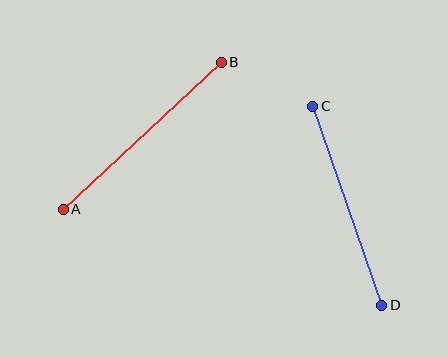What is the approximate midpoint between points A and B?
The midpoint is at approximately (142, 136) pixels.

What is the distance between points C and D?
The distance is approximately 211 pixels.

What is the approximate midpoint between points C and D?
The midpoint is at approximately (347, 206) pixels.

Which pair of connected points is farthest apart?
Points A and B are farthest apart.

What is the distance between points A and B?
The distance is approximately 216 pixels.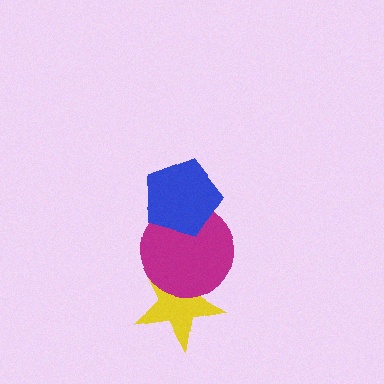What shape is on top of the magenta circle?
The blue pentagon is on top of the magenta circle.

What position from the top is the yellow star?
The yellow star is 3rd from the top.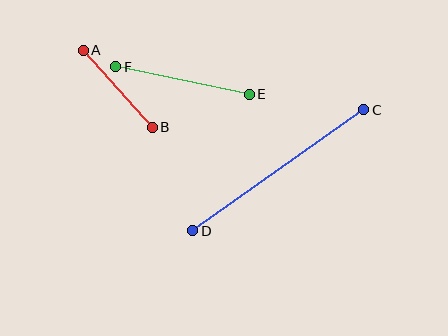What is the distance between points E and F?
The distance is approximately 136 pixels.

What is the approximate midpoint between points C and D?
The midpoint is at approximately (278, 170) pixels.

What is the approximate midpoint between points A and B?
The midpoint is at approximately (118, 89) pixels.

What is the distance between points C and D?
The distance is approximately 210 pixels.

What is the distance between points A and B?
The distance is approximately 103 pixels.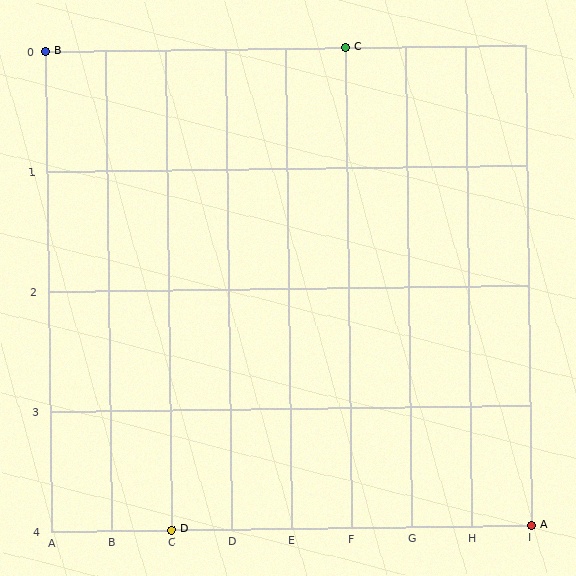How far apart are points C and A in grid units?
Points C and A are 3 columns and 4 rows apart (about 5.0 grid units diagonally).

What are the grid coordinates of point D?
Point D is at grid coordinates (C, 4).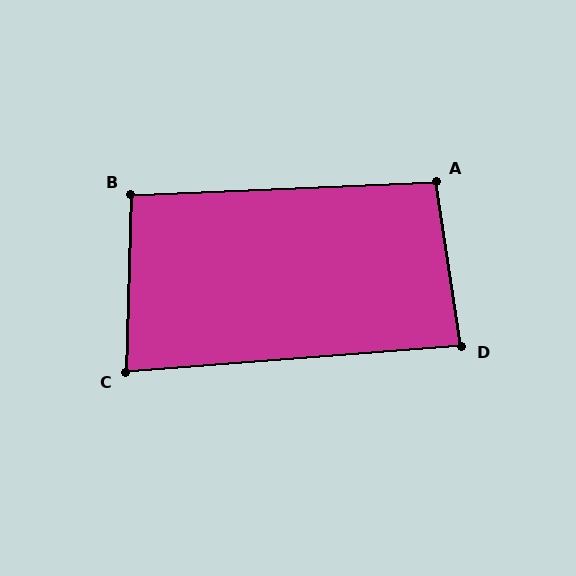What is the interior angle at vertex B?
Approximately 94 degrees (approximately right).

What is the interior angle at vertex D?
Approximately 86 degrees (approximately right).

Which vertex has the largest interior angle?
A, at approximately 96 degrees.